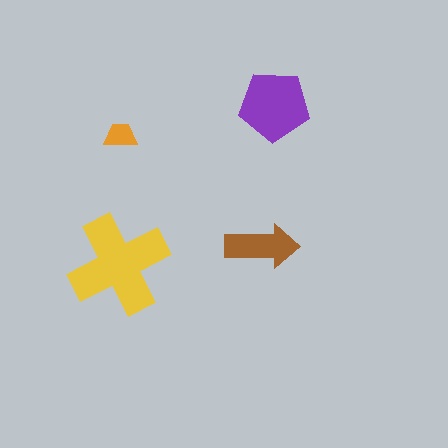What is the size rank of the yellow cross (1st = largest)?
1st.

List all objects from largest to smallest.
The yellow cross, the purple pentagon, the brown arrow, the orange trapezoid.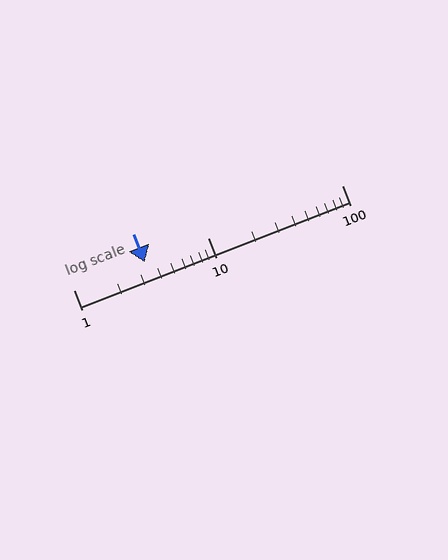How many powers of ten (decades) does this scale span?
The scale spans 2 decades, from 1 to 100.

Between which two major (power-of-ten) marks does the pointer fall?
The pointer is between 1 and 10.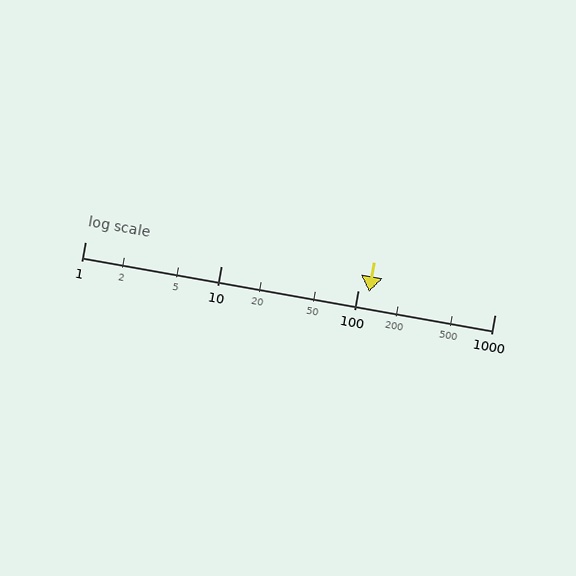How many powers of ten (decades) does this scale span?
The scale spans 3 decades, from 1 to 1000.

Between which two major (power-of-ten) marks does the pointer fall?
The pointer is between 100 and 1000.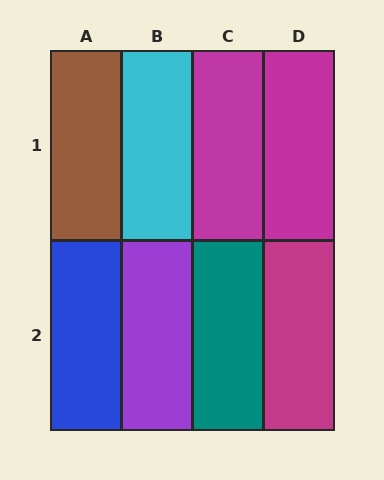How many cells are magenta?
3 cells are magenta.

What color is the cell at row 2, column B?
Purple.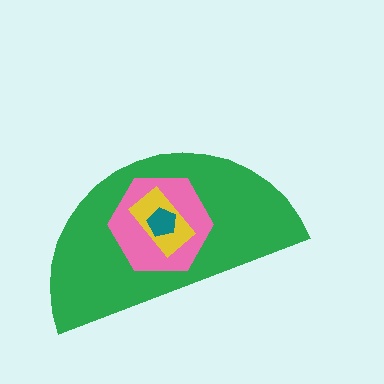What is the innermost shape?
The teal pentagon.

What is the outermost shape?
The green semicircle.